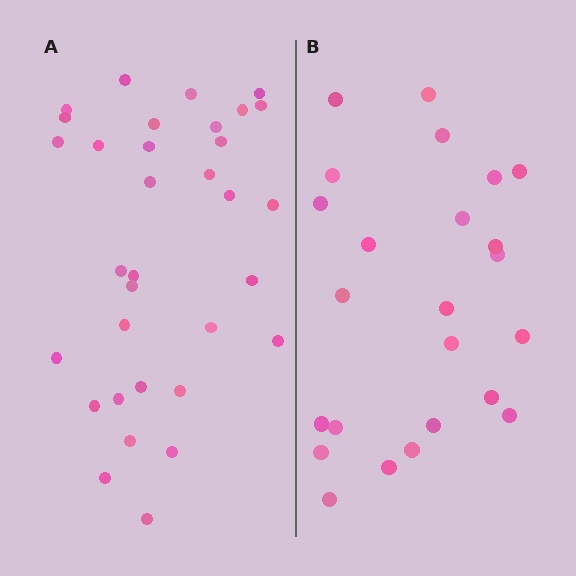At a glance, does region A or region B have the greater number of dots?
Region A (the left region) has more dots.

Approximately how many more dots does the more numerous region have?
Region A has roughly 8 or so more dots than region B.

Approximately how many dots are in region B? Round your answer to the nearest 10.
About 20 dots. (The exact count is 24, which rounds to 20.)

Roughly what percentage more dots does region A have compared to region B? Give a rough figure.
About 40% more.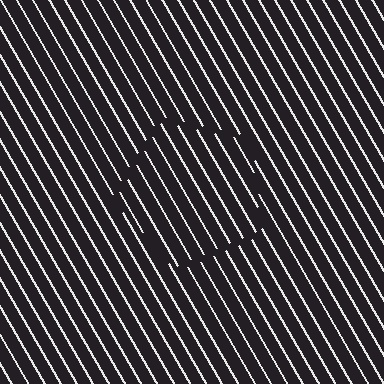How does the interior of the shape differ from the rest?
The interior of the shape contains the same grating, shifted by half a period — the contour is defined by the phase discontinuity where line-ends from the inner and outer gratings abut.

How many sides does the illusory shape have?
5 sides — the line-ends trace a pentagon.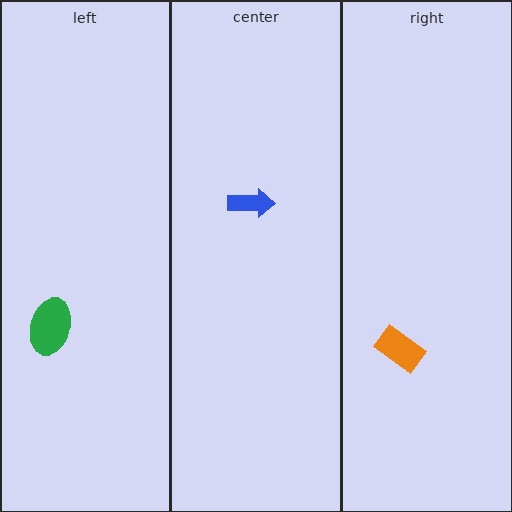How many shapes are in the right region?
1.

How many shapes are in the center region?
1.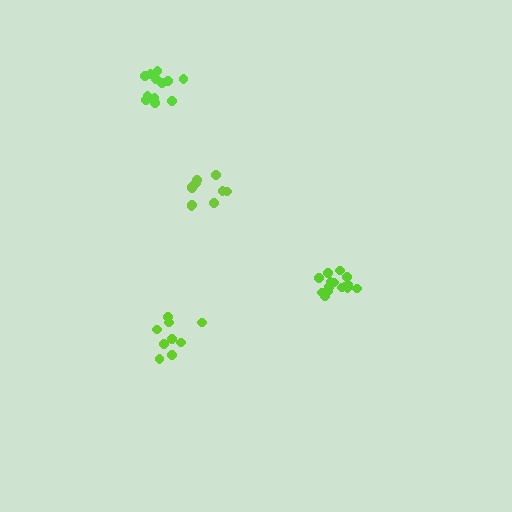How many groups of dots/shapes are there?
There are 4 groups.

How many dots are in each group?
Group 1: 15 dots, Group 2: 12 dots, Group 3: 10 dots, Group 4: 9 dots (46 total).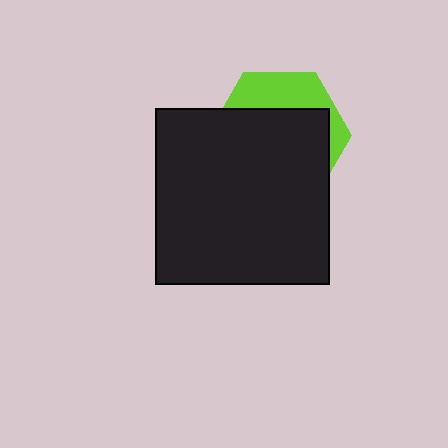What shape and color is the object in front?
The object in front is a black rectangle.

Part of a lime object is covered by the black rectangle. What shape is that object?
It is a hexagon.